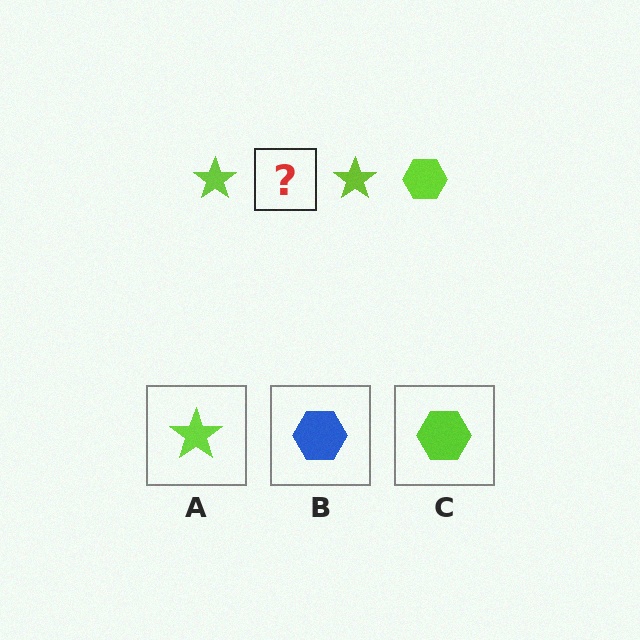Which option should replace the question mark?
Option C.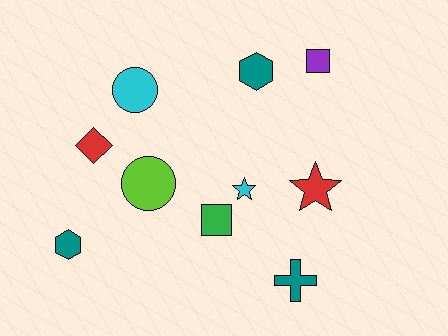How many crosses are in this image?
There is 1 cross.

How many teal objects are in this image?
There are 3 teal objects.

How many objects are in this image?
There are 10 objects.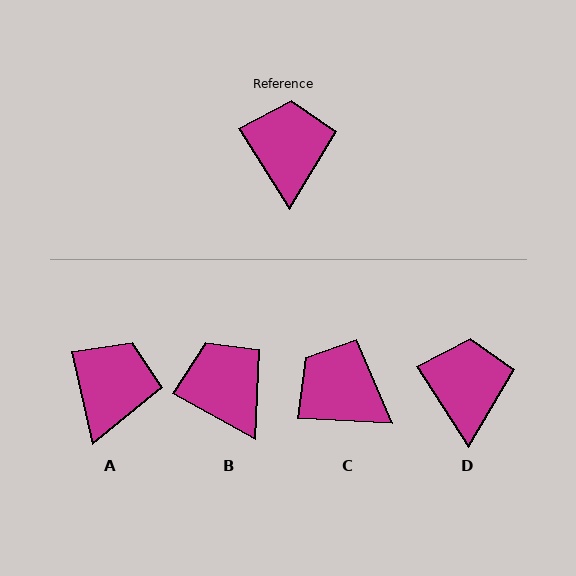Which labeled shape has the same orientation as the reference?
D.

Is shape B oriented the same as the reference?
No, it is off by about 28 degrees.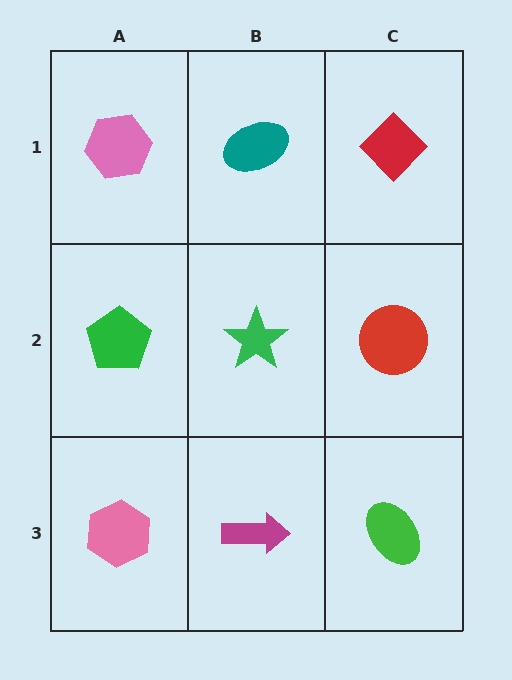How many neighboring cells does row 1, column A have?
2.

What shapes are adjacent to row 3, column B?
A green star (row 2, column B), a pink hexagon (row 3, column A), a green ellipse (row 3, column C).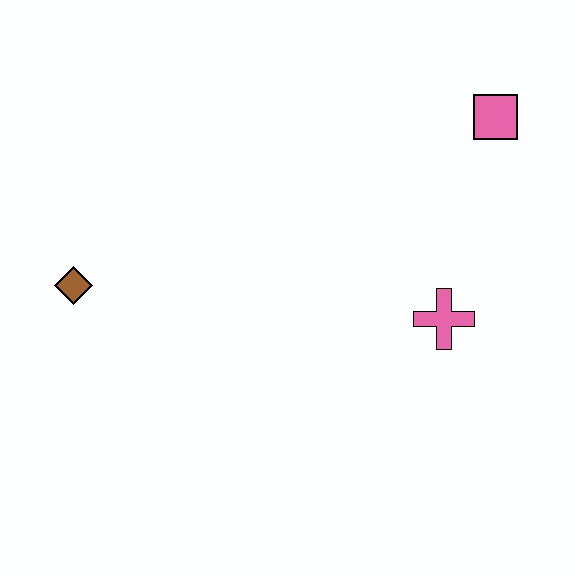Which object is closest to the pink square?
The pink cross is closest to the pink square.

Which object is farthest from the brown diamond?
The pink square is farthest from the brown diamond.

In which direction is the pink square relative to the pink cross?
The pink square is above the pink cross.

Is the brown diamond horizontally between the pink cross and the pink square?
No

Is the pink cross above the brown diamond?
No